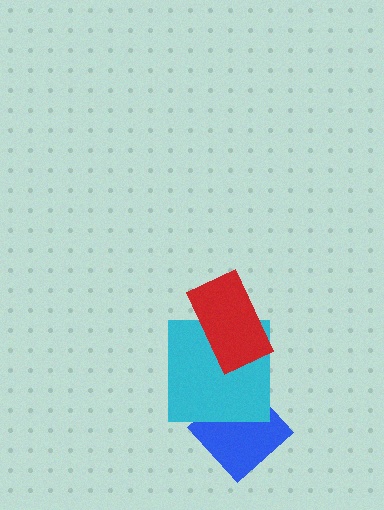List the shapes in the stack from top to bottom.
From top to bottom: the red rectangle, the cyan square, the blue diamond.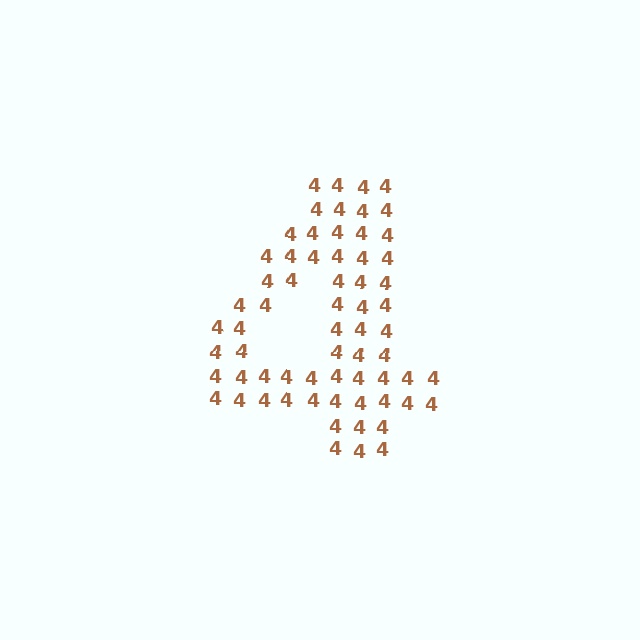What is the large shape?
The large shape is the digit 4.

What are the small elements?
The small elements are digit 4's.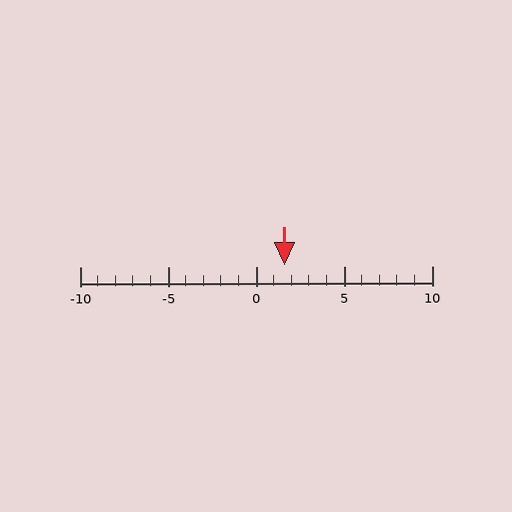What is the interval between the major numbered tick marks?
The major tick marks are spaced 5 units apart.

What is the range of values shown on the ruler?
The ruler shows values from -10 to 10.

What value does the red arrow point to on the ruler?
The red arrow points to approximately 2.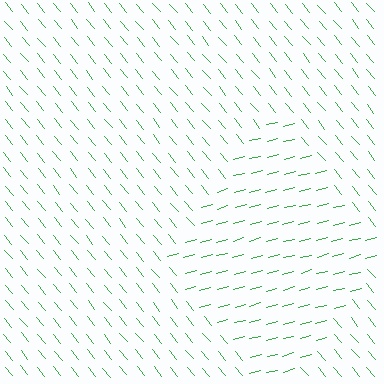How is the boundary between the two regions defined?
The boundary is defined purely by a change in line orientation (approximately 66 degrees difference). All lines are the same color and thickness.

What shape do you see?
I see a diamond.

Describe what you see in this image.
The image is filled with small green line segments. A diamond region in the image has lines oriented differently from the surrounding lines, creating a visible texture boundary.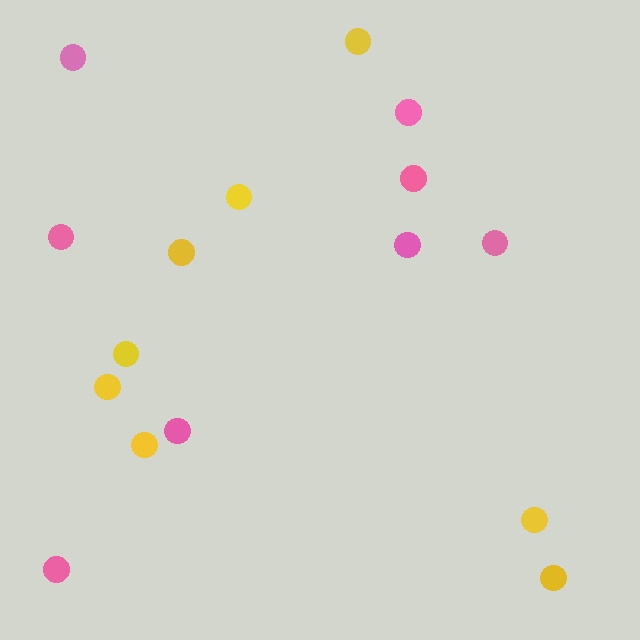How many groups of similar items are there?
There are 2 groups: one group of pink circles (8) and one group of yellow circles (8).